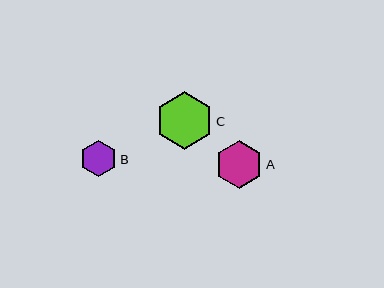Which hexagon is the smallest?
Hexagon B is the smallest with a size of approximately 37 pixels.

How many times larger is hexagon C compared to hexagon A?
Hexagon C is approximately 1.2 times the size of hexagon A.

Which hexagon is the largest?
Hexagon C is the largest with a size of approximately 58 pixels.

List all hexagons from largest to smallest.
From largest to smallest: C, A, B.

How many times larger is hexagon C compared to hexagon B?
Hexagon C is approximately 1.6 times the size of hexagon B.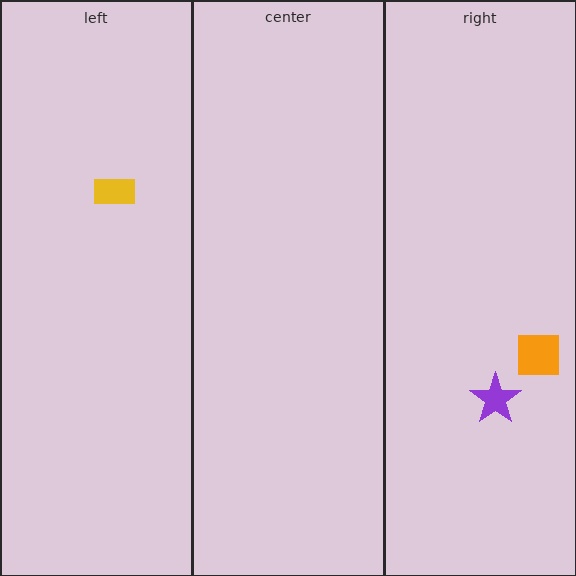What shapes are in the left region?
The yellow rectangle.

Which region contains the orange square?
The right region.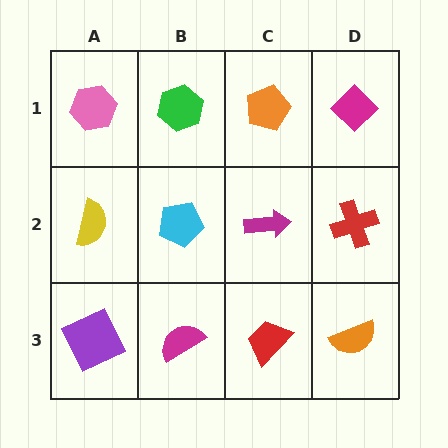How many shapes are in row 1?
4 shapes.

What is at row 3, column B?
A magenta semicircle.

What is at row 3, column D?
An orange semicircle.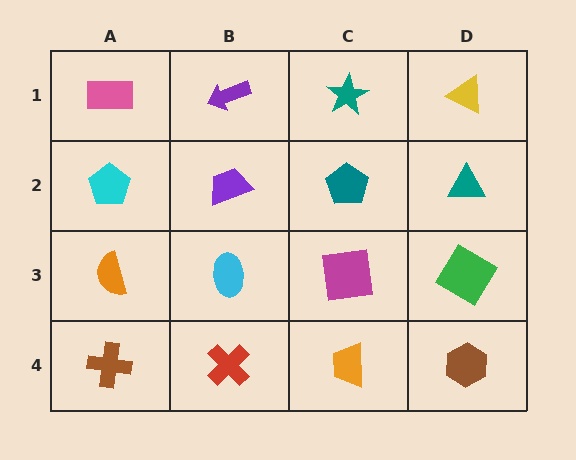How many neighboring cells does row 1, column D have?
2.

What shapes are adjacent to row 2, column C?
A teal star (row 1, column C), a magenta square (row 3, column C), a purple trapezoid (row 2, column B), a teal triangle (row 2, column D).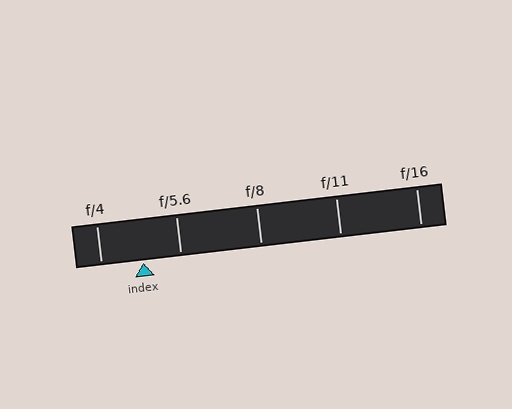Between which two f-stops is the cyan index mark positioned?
The index mark is between f/4 and f/5.6.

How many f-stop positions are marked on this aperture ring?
There are 5 f-stop positions marked.